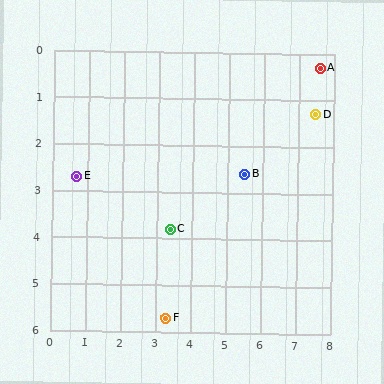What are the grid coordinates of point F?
Point F is at approximately (3.3, 5.7).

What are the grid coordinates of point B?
Point B is at approximately (5.5, 2.6).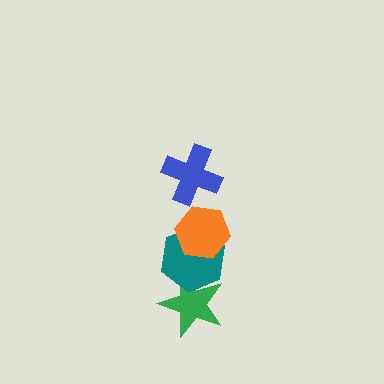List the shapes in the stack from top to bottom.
From top to bottom: the blue cross, the orange hexagon, the teal hexagon, the green star.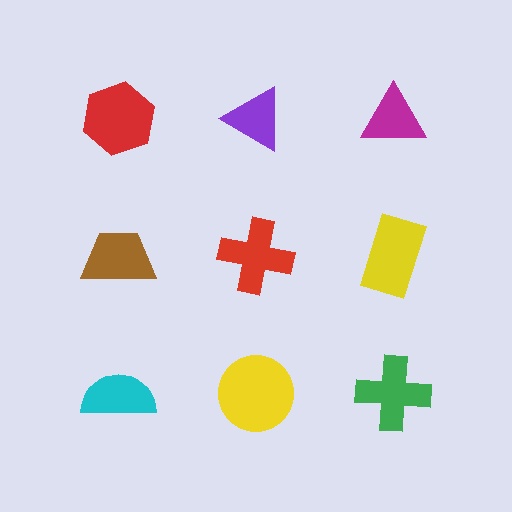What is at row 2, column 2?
A red cross.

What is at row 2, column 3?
A yellow rectangle.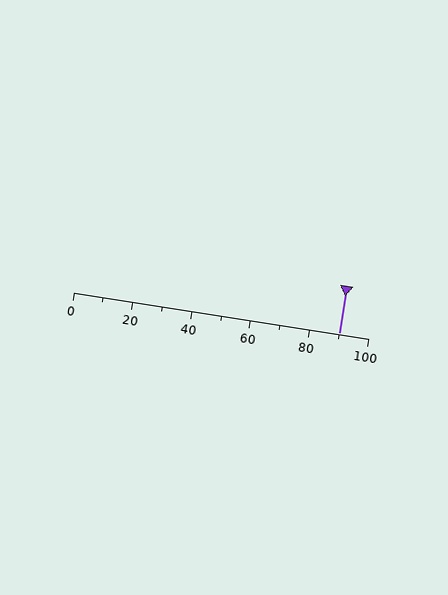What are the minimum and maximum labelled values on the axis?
The axis runs from 0 to 100.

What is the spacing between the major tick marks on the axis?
The major ticks are spaced 20 apart.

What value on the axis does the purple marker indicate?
The marker indicates approximately 90.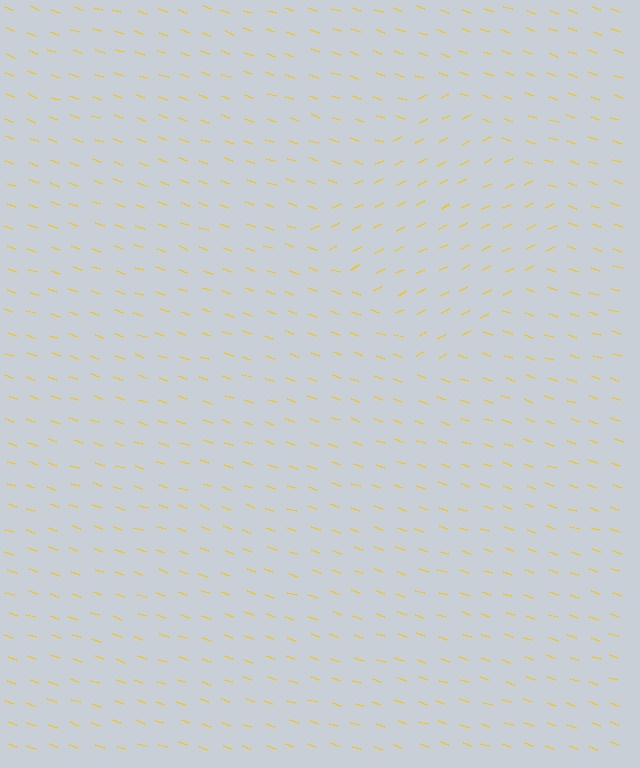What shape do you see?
I see a diamond.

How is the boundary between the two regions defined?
The boundary is defined purely by a change in line orientation (approximately 45 degrees difference). All lines are the same color and thickness.